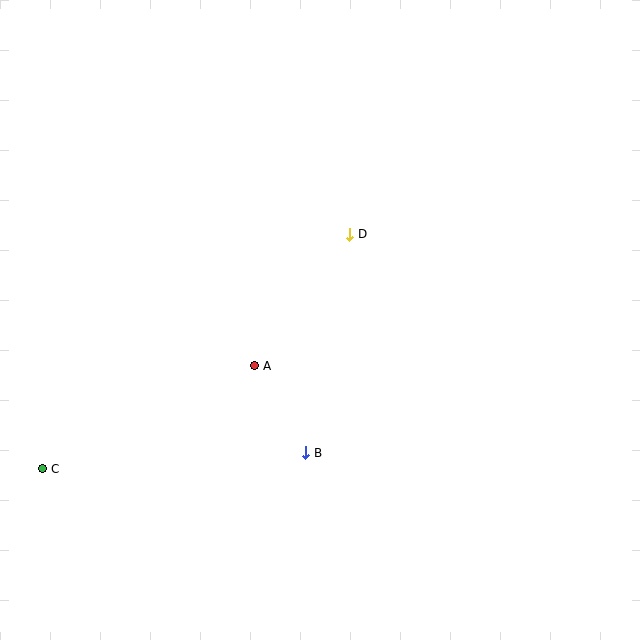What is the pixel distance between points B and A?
The distance between B and A is 101 pixels.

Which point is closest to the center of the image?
Point A at (255, 366) is closest to the center.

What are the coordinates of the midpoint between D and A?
The midpoint between D and A is at (302, 300).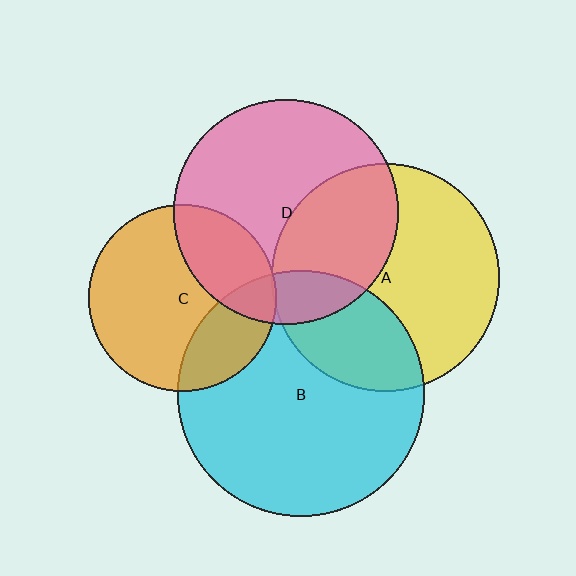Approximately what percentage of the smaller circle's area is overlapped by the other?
Approximately 25%.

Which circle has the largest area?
Circle B (cyan).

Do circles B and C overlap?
Yes.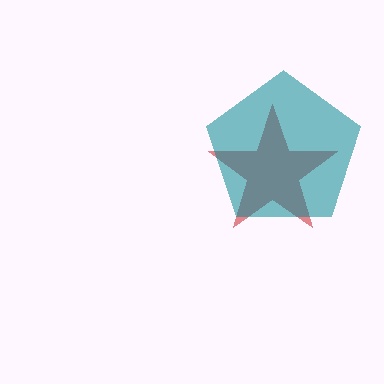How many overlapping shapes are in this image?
There are 2 overlapping shapes in the image.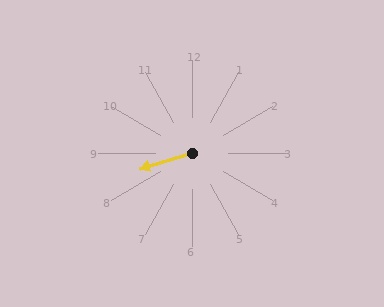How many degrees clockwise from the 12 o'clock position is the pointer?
Approximately 254 degrees.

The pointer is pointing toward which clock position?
Roughly 8 o'clock.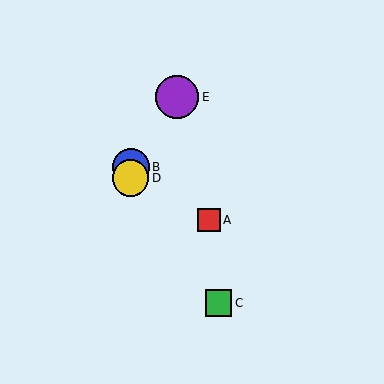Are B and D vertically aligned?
Yes, both are at x≈131.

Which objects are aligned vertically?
Objects B, D are aligned vertically.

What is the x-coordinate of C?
Object C is at x≈219.